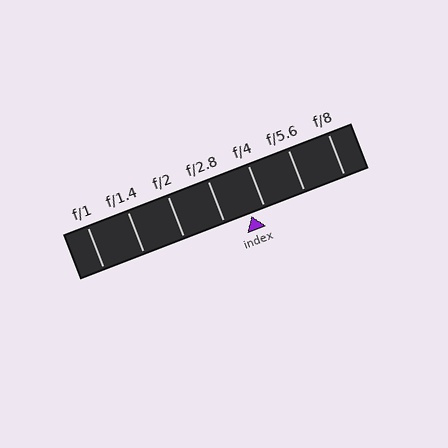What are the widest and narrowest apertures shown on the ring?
The widest aperture shown is f/1 and the narrowest is f/8.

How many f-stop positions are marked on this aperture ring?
There are 7 f-stop positions marked.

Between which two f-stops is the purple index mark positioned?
The index mark is between f/2.8 and f/4.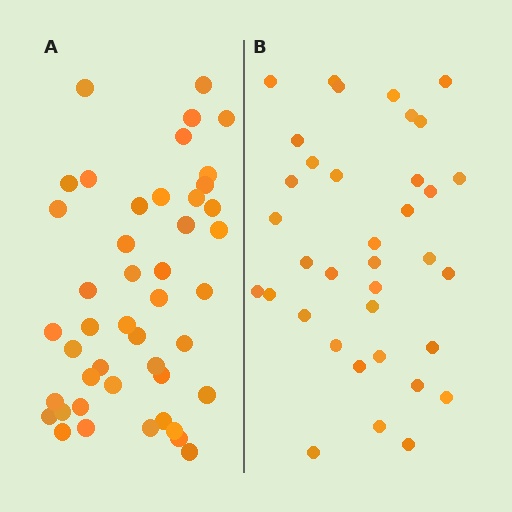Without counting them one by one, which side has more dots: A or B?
Region A (the left region) has more dots.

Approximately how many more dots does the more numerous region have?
Region A has roughly 8 or so more dots than region B.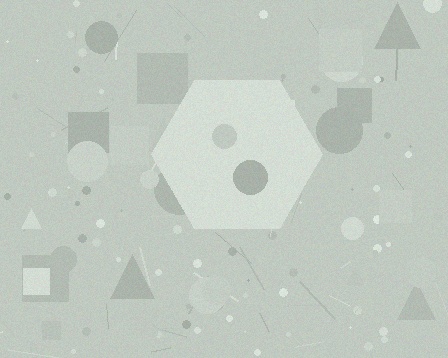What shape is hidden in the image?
A hexagon is hidden in the image.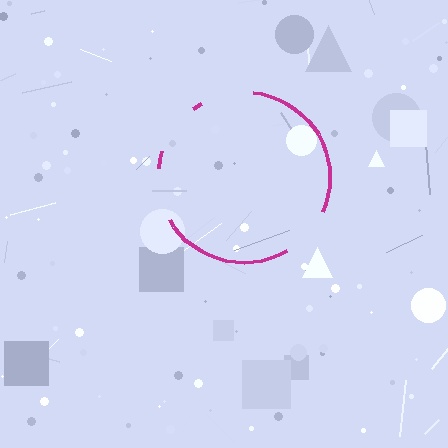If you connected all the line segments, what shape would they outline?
They would outline a circle.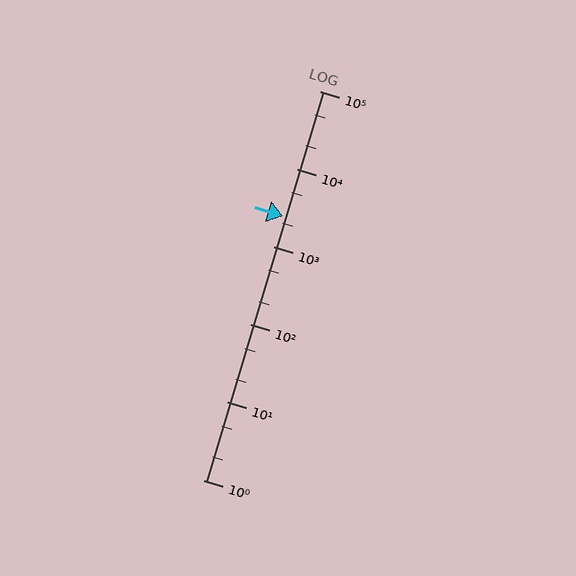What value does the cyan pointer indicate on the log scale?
The pointer indicates approximately 2500.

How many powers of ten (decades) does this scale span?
The scale spans 5 decades, from 1 to 100000.